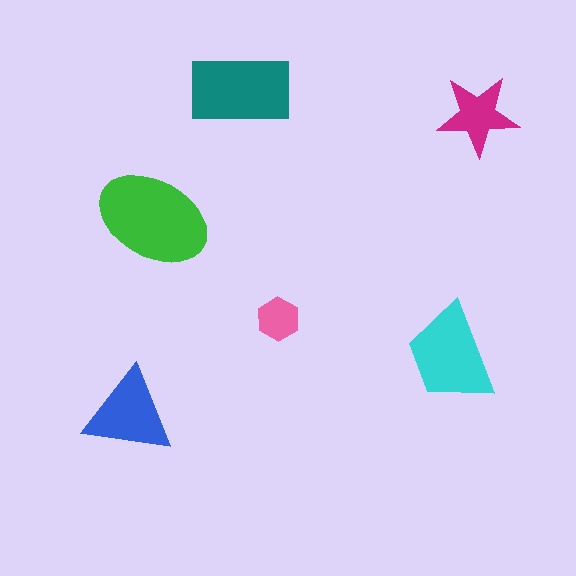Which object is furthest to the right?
The magenta star is rightmost.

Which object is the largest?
The green ellipse.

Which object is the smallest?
The pink hexagon.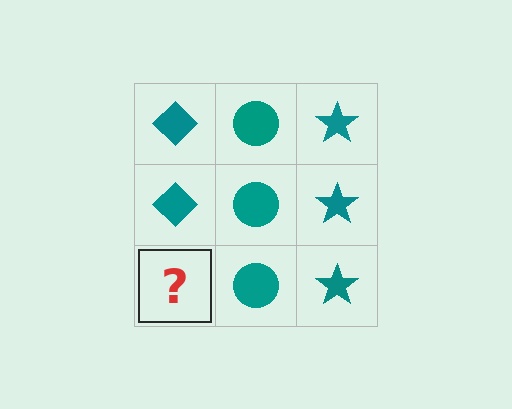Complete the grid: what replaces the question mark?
The question mark should be replaced with a teal diamond.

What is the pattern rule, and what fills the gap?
The rule is that each column has a consistent shape. The gap should be filled with a teal diamond.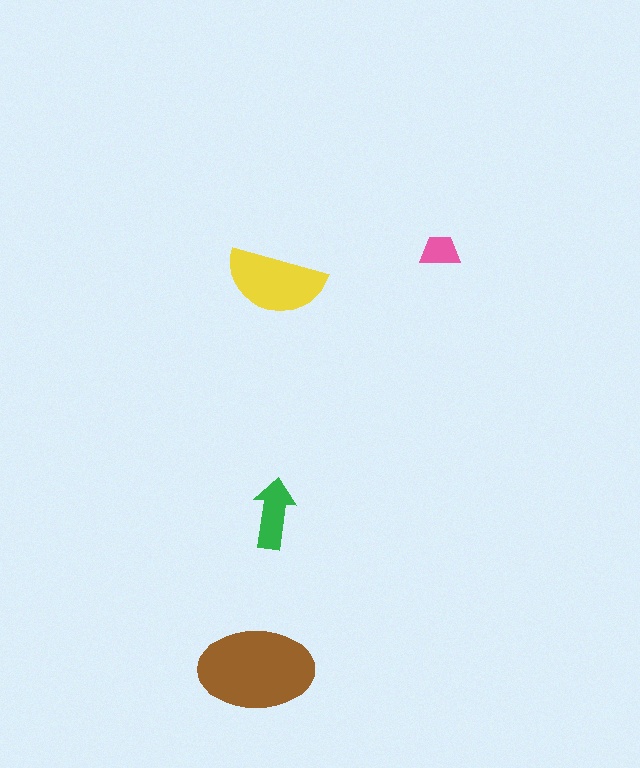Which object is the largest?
The brown ellipse.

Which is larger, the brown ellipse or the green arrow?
The brown ellipse.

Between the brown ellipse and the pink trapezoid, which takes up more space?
The brown ellipse.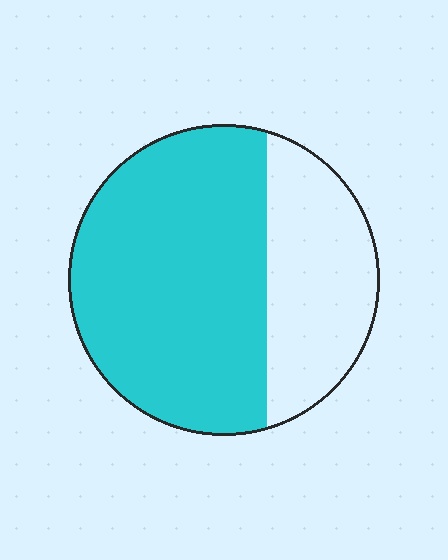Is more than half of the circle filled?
Yes.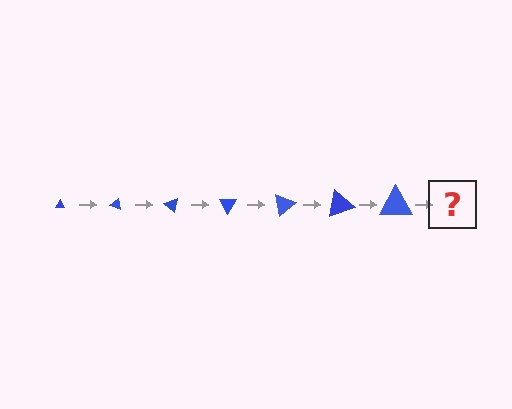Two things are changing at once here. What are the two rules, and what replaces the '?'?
The two rules are that the triangle grows larger each step and it rotates 20 degrees each step. The '?' should be a triangle, larger than the previous one and rotated 140 degrees from the start.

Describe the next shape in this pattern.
It should be a triangle, larger than the previous one and rotated 140 degrees from the start.